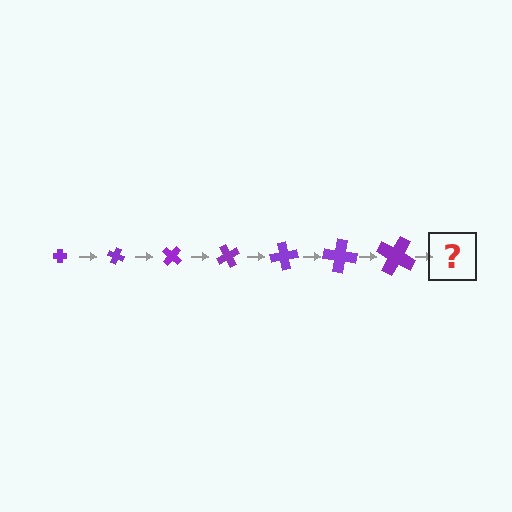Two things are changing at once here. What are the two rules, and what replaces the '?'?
The two rules are that the cross grows larger each step and it rotates 20 degrees each step. The '?' should be a cross, larger than the previous one and rotated 140 degrees from the start.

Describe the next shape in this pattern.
It should be a cross, larger than the previous one and rotated 140 degrees from the start.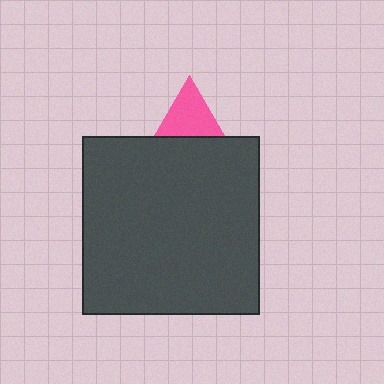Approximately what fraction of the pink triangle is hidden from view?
Roughly 46% of the pink triangle is hidden behind the dark gray square.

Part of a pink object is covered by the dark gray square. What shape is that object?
It is a triangle.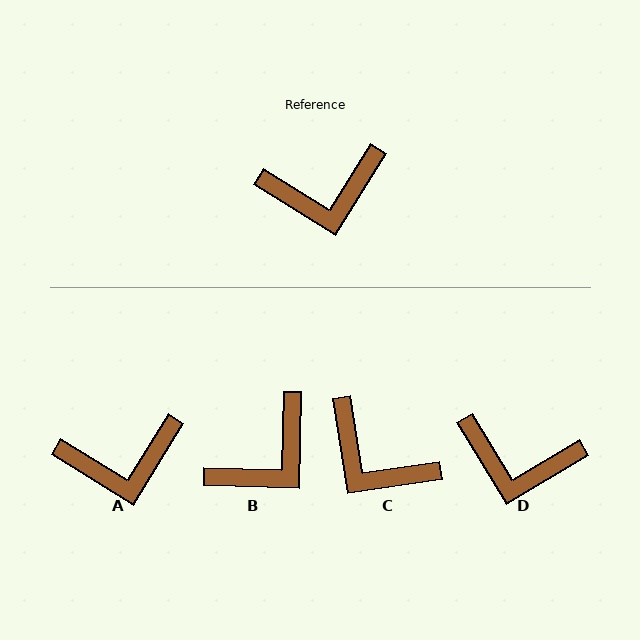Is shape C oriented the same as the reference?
No, it is off by about 50 degrees.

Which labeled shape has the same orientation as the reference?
A.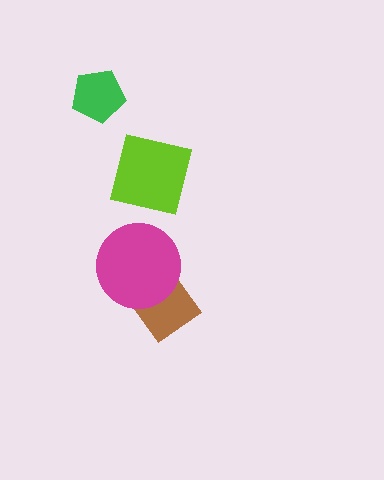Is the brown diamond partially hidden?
Yes, it is partially covered by another shape.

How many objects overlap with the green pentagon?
0 objects overlap with the green pentagon.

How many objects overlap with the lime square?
0 objects overlap with the lime square.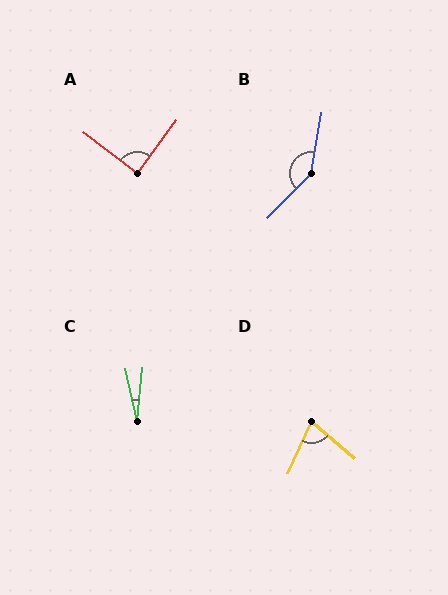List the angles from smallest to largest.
C (18°), D (74°), A (88°), B (145°).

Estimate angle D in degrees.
Approximately 74 degrees.